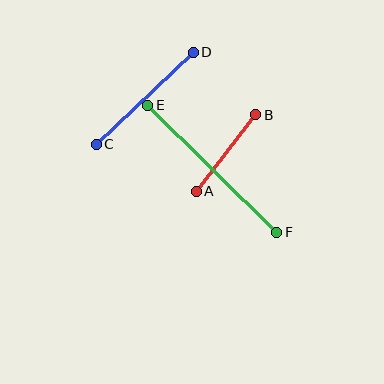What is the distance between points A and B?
The distance is approximately 97 pixels.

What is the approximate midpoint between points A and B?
The midpoint is at approximately (226, 153) pixels.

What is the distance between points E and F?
The distance is approximately 181 pixels.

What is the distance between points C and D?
The distance is approximately 134 pixels.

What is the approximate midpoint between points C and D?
The midpoint is at approximately (145, 98) pixels.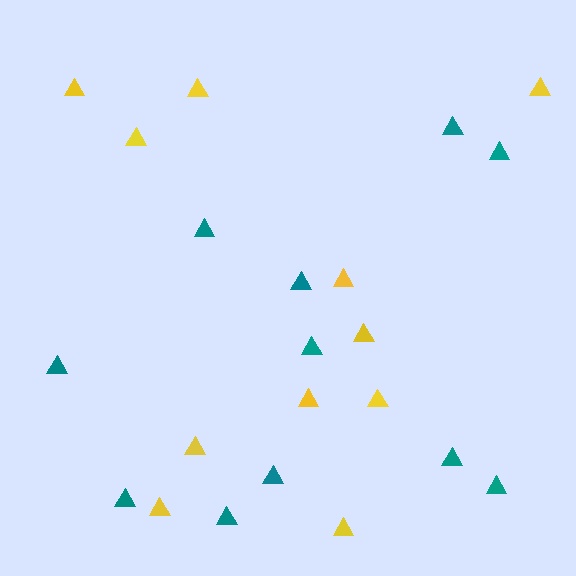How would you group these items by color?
There are 2 groups: one group of yellow triangles (11) and one group of teal triangles (11).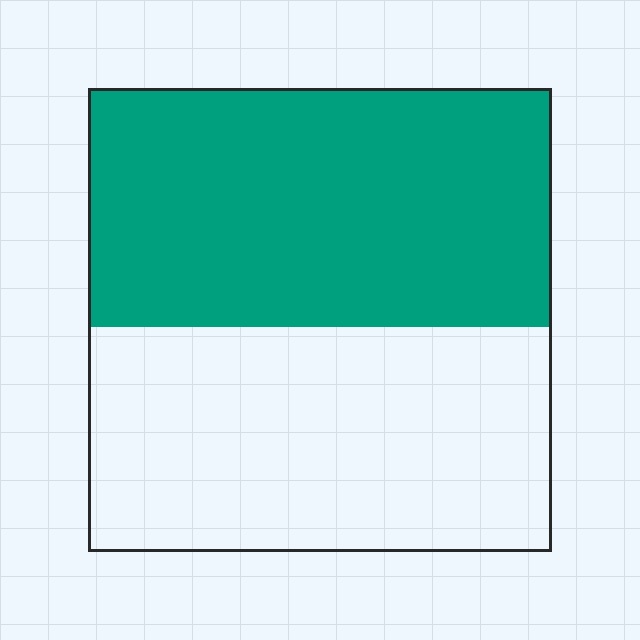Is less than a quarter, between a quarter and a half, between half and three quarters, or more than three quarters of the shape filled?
Between half and three quarters.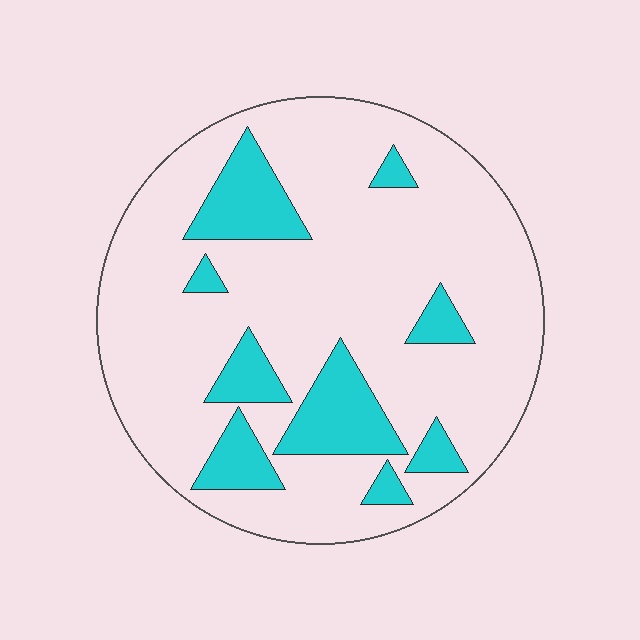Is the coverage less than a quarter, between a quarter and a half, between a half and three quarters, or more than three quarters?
Less than a quarter.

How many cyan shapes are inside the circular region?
9.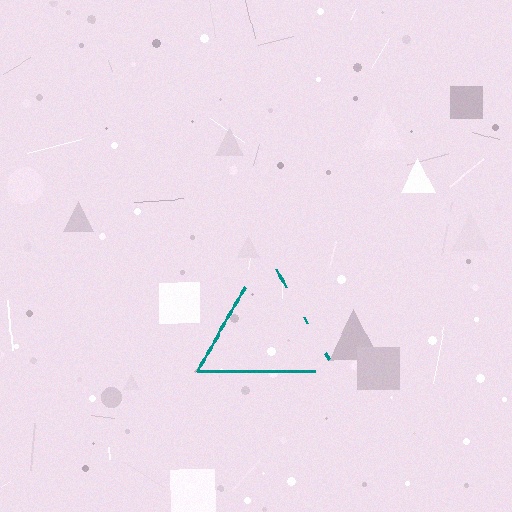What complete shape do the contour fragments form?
The contour fragments form a triangle.